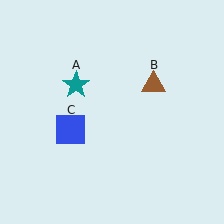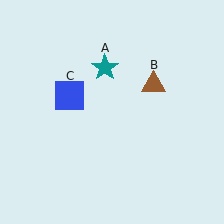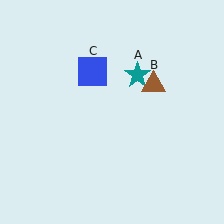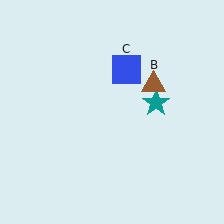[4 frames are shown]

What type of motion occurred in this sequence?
The teal star (object A), blue square (object C) rotated clockwise around the center of the scene.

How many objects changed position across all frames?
2 objects changed position: teal star (object A), blue square (object C).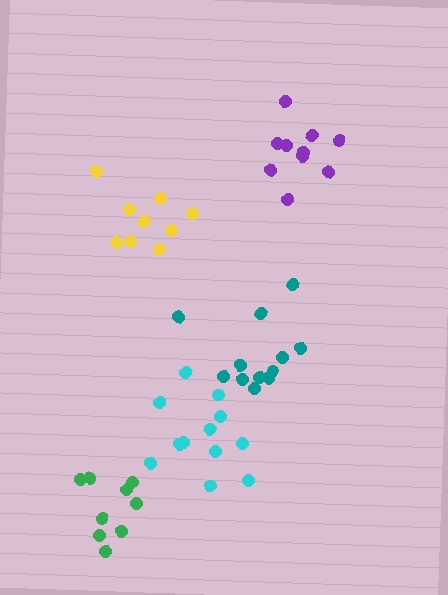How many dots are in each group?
Group 1: 12 dots, Group 2: 10 dots, Group 3: 9 dots, Group 4: 12 dots, Group 5: 9 dots (52 total).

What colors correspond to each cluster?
The clusters are colored: teal, purple, yellow, cyan, green.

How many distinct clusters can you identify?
There are 5 distinct clusters.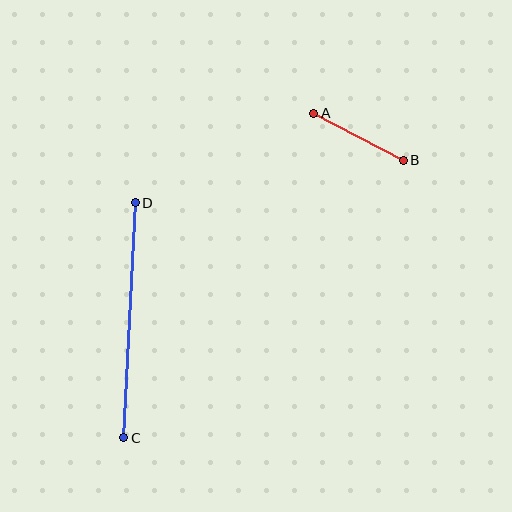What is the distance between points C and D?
The distance is approximately 235 pixels.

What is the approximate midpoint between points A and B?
The midpoint is at approximately (359, 137) pixels.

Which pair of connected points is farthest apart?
Points C and D are farthest apart.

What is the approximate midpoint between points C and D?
The midpoint is at approximately (129, 320) pixels.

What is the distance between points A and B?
The distance is approximately 102 pixels.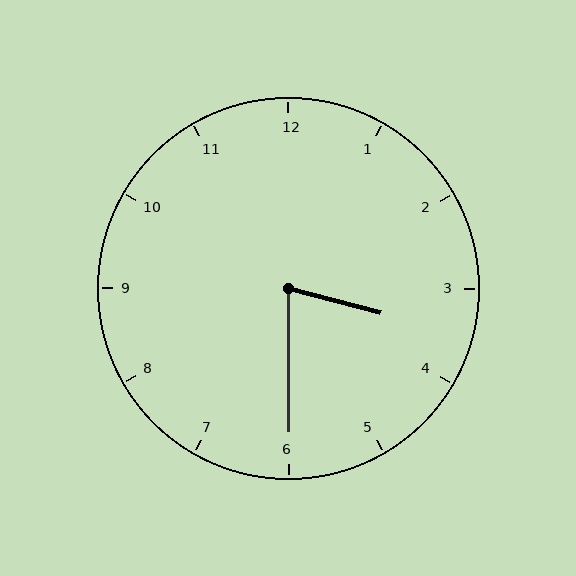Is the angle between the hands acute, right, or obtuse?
It is acute.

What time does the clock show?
3:30.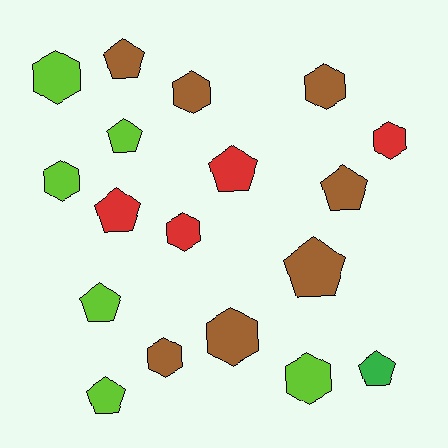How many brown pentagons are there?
There are 3 brown pentagons.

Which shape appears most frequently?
Hexagon, with 9 objects.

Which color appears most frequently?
Brown, with 7 objects.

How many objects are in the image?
There are 18 objects.